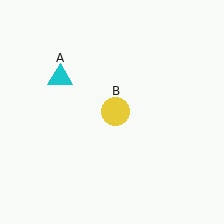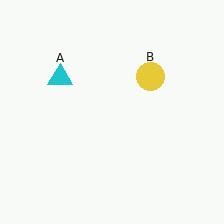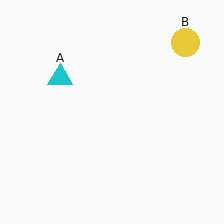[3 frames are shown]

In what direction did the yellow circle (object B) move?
The yellow circle (object B) moved up and to the right.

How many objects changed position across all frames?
1 object changed position: yellow circle (object B).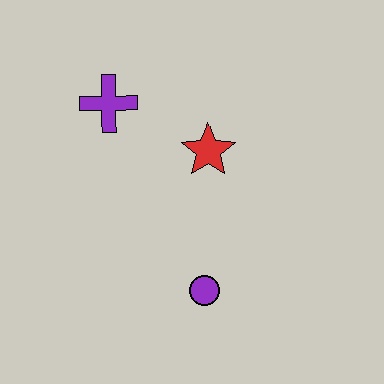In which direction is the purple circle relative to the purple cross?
The purple circle is below the purple cross.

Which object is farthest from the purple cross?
The purple circle is farthest from the purple cross.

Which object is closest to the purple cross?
The red star is closest to the purple cross.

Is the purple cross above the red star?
Yes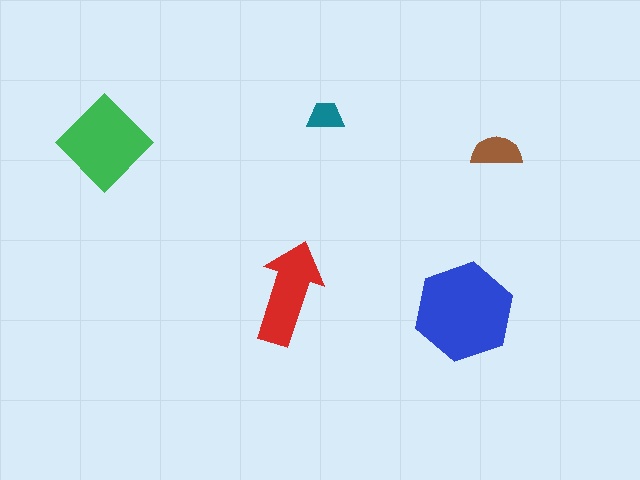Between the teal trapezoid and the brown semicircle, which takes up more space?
The brown semicircle.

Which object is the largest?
The blue hexagon.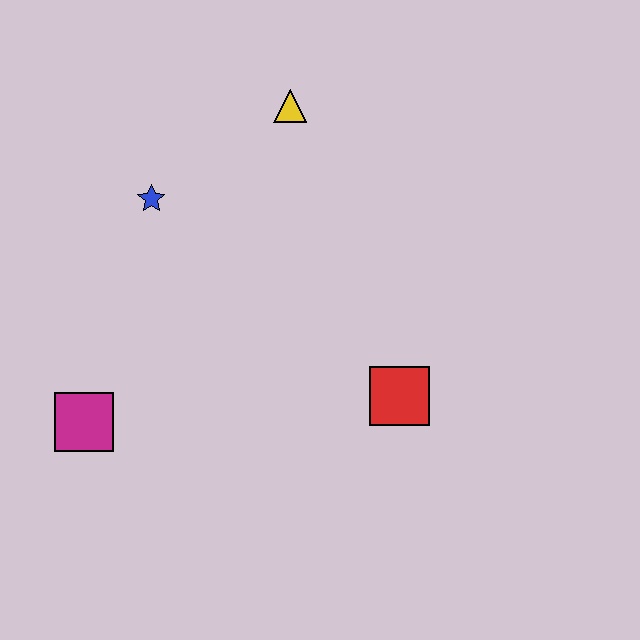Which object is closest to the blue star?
The yellow triangle is closest to the blue star.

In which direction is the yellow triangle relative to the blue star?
The yellow triangle is to the right of the blue star.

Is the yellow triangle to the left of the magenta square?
No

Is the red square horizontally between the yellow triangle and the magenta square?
No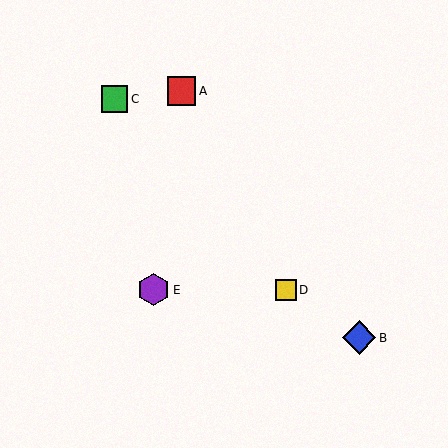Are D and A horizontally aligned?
No, D is at y≈290 and A is at y≈91.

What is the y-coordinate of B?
Object B is at y≈338.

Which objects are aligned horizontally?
Objects D, E are aligned horizontally.